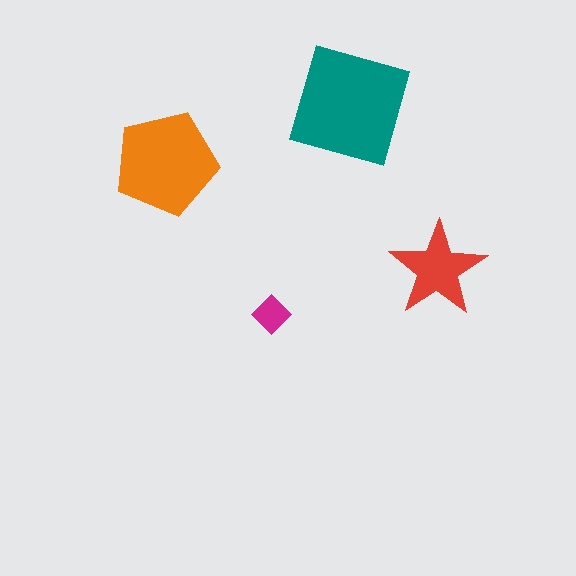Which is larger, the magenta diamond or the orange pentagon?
The orange pentagon.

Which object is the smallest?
The magenta diamond.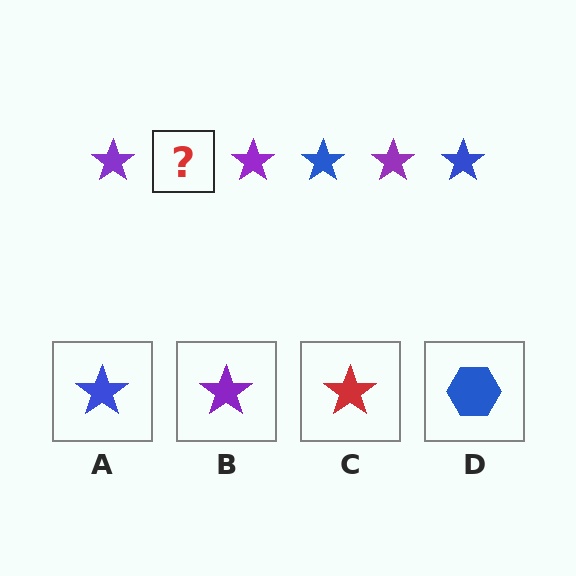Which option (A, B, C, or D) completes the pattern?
A.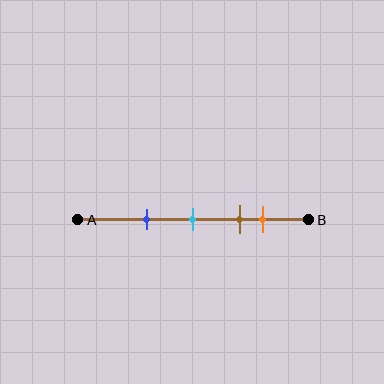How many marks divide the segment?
There are 4 marks dividing the segment.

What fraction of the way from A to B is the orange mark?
The orange mark is approximately 80% (0.8) of the way from A to B.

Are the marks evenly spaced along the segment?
No, the marks are not evenly spaced.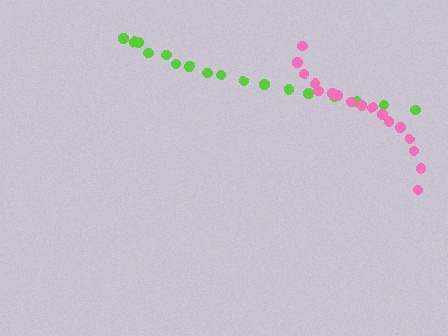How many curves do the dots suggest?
There are 2 distinct paths.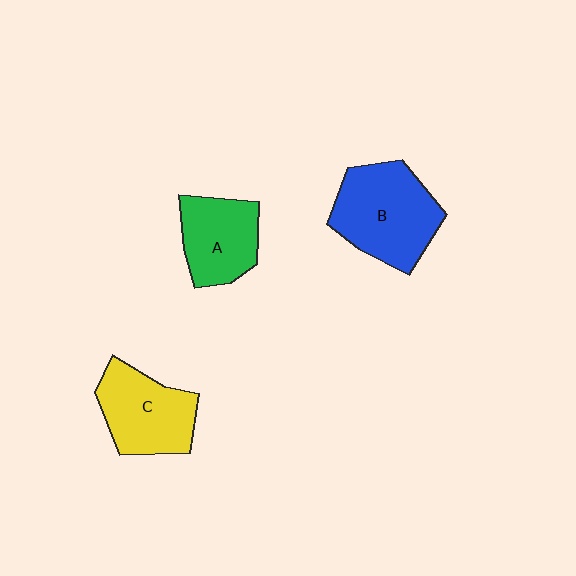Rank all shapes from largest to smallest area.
From largest to smallest: B (blue), C (yellow), A (green).